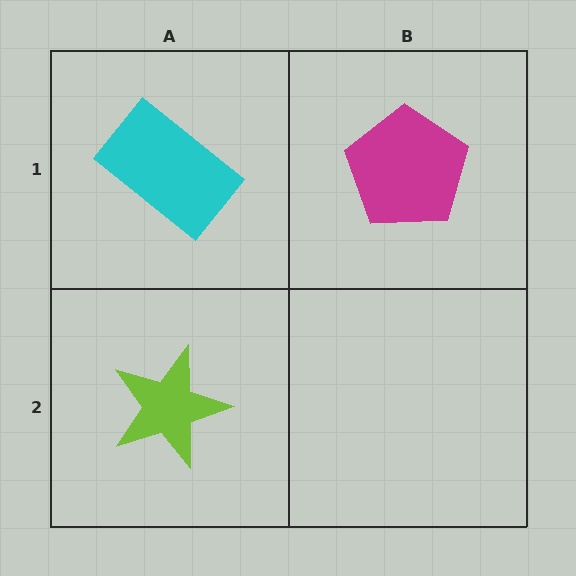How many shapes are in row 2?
1 shape.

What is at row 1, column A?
A cyan rectangle.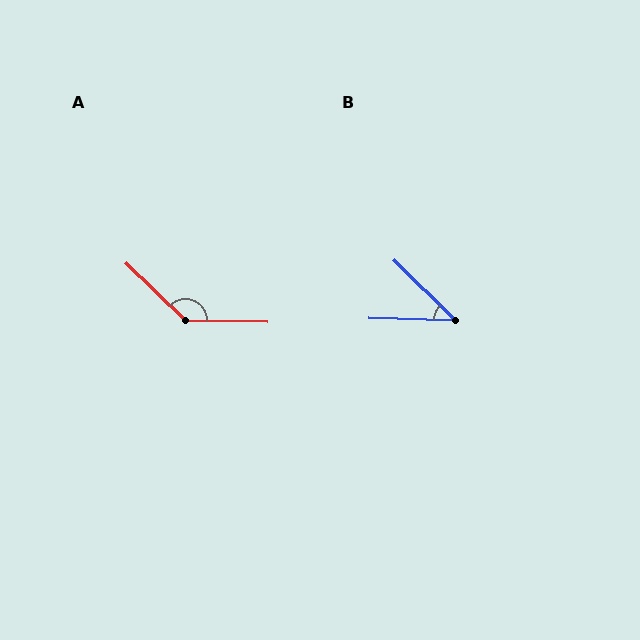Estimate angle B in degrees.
Approximately 43 degrees.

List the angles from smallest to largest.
B (43°), A (136°).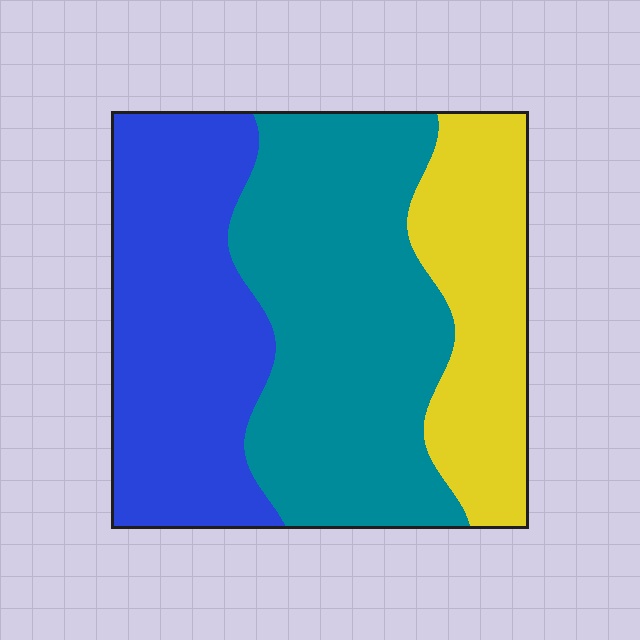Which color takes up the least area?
Yellow, at roughly 25%.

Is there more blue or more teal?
Teal.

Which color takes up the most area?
Teal, at roughly 45%.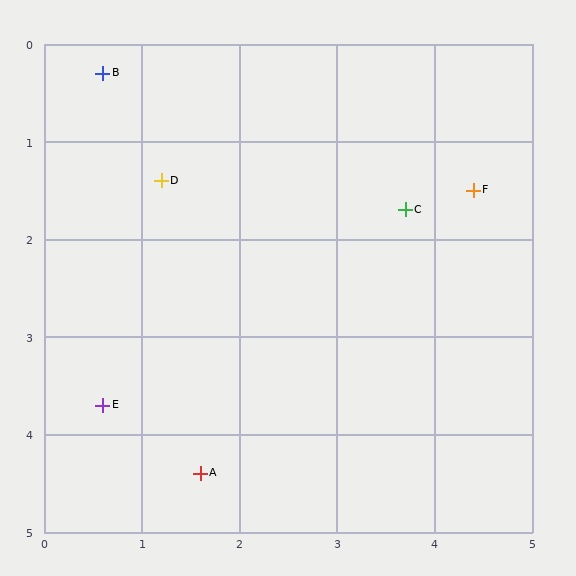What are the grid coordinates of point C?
Point C is at approximately (3.7, 1.7).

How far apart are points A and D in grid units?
Points A and D are about 3.0 grid units apart.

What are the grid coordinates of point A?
Point A is at approximately (1.6, 4.4).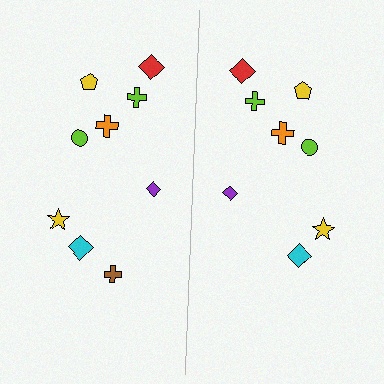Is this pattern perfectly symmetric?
No, the pattern is not perfectly symmetric. A brown cross is missing from the right side.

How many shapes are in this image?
There are 17 shapes in this image.